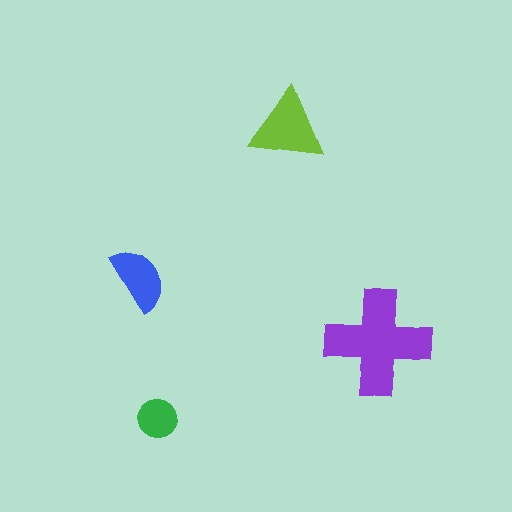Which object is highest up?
The lime triangle is topmost.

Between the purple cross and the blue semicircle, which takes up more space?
The purple cross.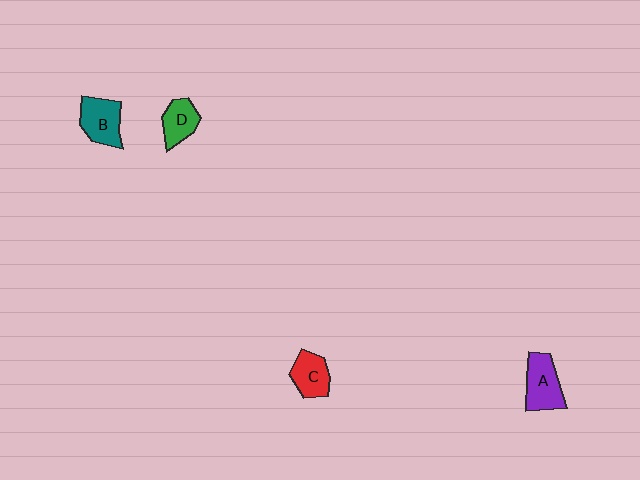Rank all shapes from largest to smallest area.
From largest to smallest: A (purple), B (teal), C (red), D (green).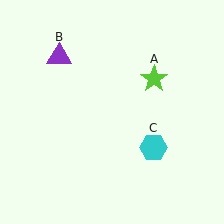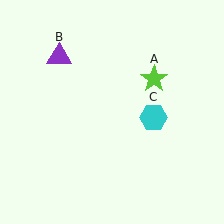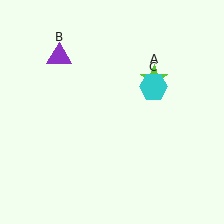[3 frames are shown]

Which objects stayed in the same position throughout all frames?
Lime star (object A) and purple triangle (object B) remained stationary.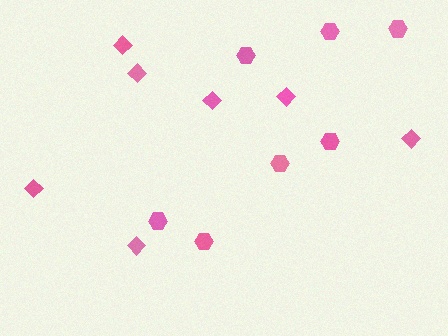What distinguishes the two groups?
There are 2 groups: one group of hexagons (7) and one group of diamonds (7).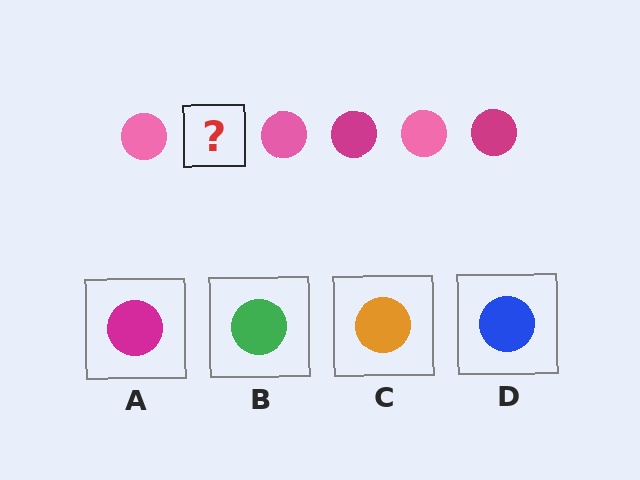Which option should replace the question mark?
Option A.